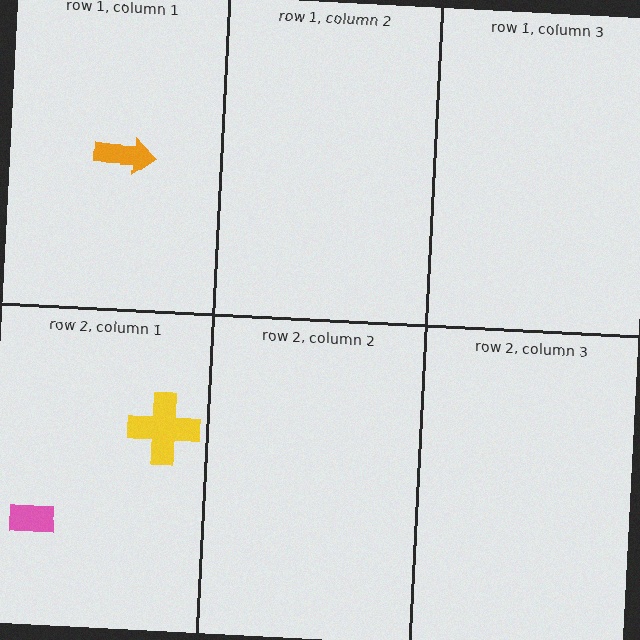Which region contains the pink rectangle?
The row 2, column 1 region.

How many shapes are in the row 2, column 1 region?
2.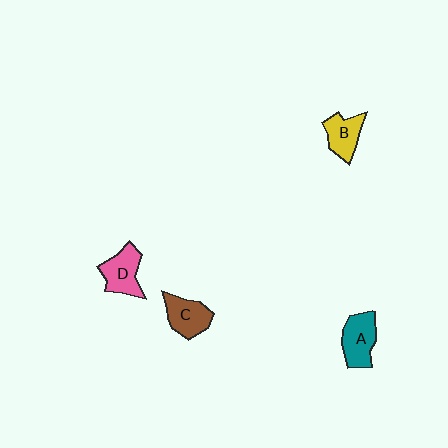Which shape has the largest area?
Shape A (teal).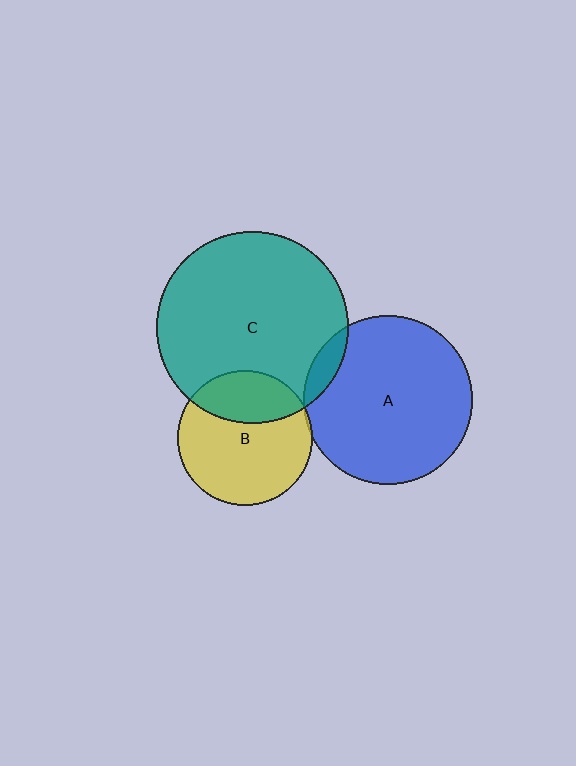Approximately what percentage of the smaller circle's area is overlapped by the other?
Approximately 5%.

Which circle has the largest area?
Circle C (teal).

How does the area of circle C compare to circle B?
Approximately 2.0 times.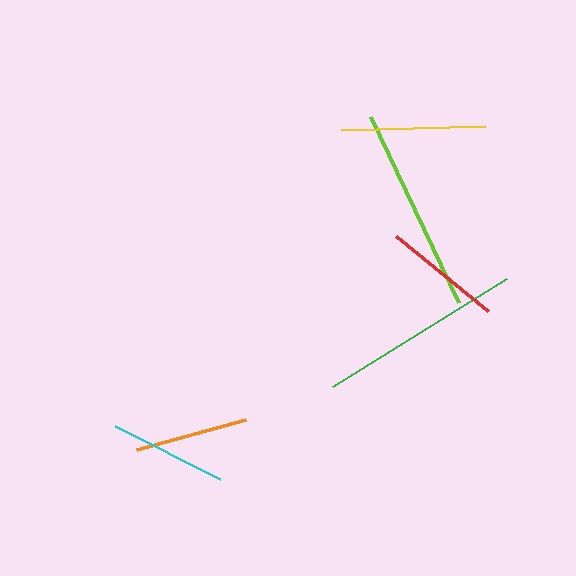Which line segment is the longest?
The lime line is the longest at approximately 206 pixels.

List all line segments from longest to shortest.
From longest to shortest: lime, green, yellow, red, cyan, orange.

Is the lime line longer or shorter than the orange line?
The lime line is longer than the orange line.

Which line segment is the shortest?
The orange line is the shortest at approximately 114 pixels.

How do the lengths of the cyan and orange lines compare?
The cyan and orange lines are approximately the same length.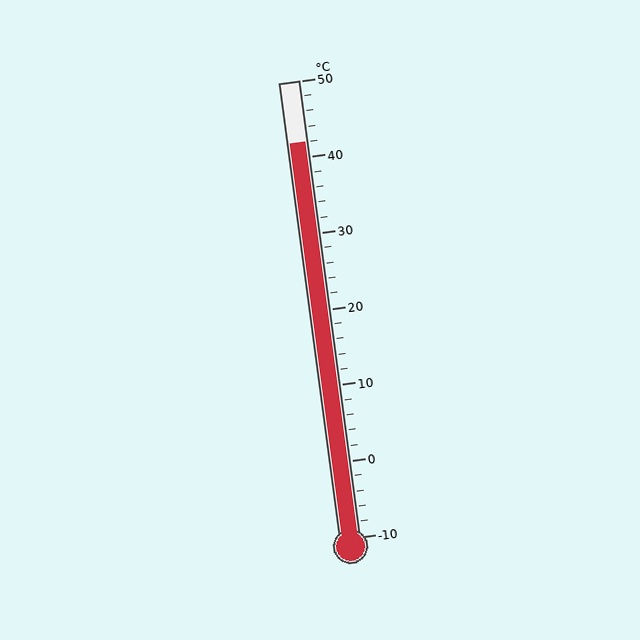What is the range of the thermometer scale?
The thermometer scale ranges from -10°C to 50°C.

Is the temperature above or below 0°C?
The temperature is above 0°C.